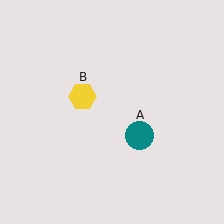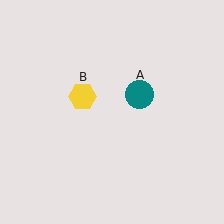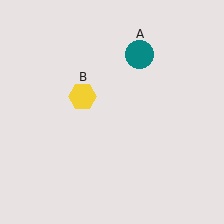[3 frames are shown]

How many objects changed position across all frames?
1 object changed position: teal circle (object A).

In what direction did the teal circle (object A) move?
The teal circle (object A) moved up.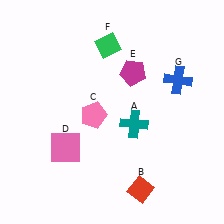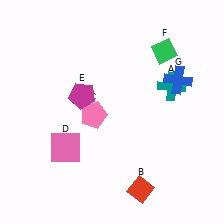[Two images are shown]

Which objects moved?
The objects that moved are: the teal cross (A), the magenta pentagon (E), the green diamond (F).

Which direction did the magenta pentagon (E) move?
The magenta pentagon (E) moved left.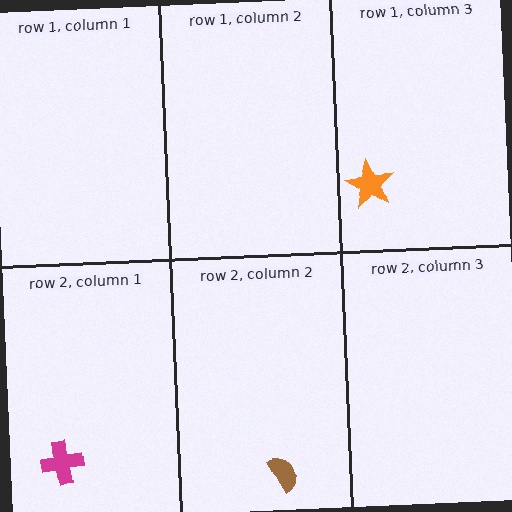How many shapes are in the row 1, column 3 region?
1.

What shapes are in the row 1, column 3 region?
The orange star.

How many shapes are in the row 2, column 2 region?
1.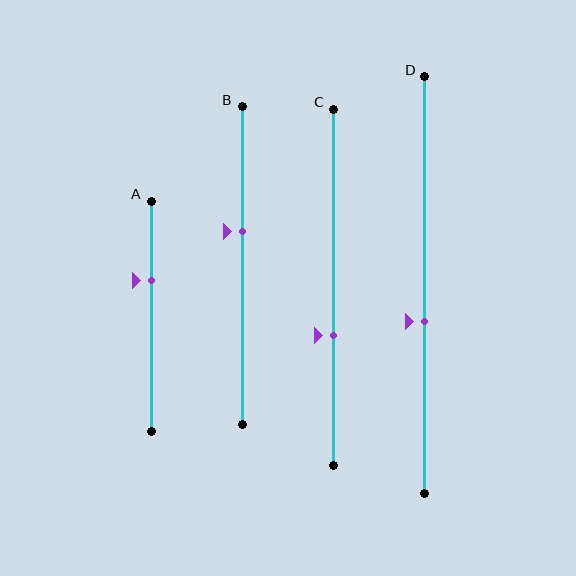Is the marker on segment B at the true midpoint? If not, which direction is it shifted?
No, the marker on segment B is shifted upward by about 11% of the segment length.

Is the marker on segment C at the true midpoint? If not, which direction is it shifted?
No, the marker on segment C is shifted downward by about 14% of the segment length.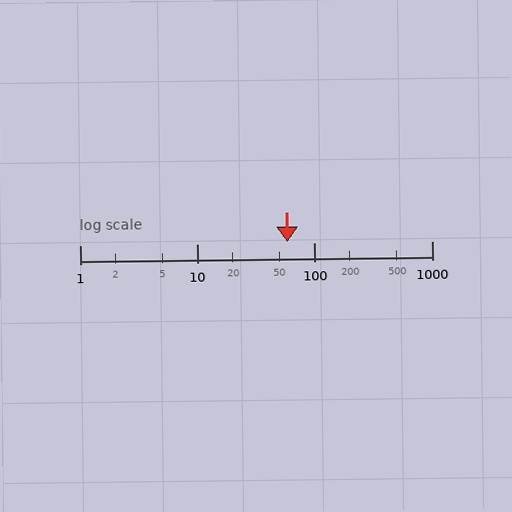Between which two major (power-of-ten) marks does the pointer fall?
The pointer is between 10 and 100.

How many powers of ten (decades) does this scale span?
The scale spans 3 decades, from 1 to 1000.